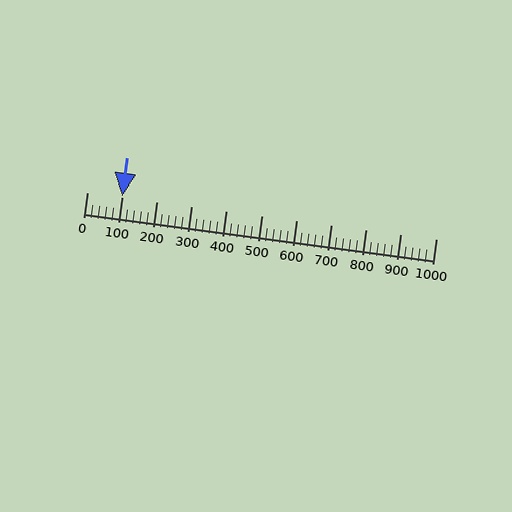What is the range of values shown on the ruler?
The ruler shows values from 0 to 1000.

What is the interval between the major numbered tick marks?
The major tick marks are spaced 100 units apart.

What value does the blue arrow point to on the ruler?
The blue arrow points to approximately 100.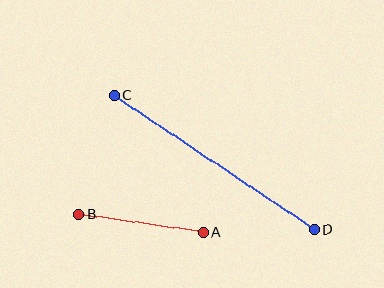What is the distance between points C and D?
The distance is approximately 241 pixels.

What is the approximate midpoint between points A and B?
The midpoint is at approximately (141, 223) pixels.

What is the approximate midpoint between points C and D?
The midpoint is at approximately (214, 162) pixels.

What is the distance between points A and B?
The distance is approximately 126 pixels.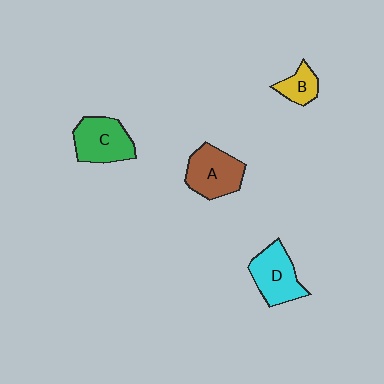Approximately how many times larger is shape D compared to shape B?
Approximately 1.9 times.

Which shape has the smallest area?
Shape B (yellow).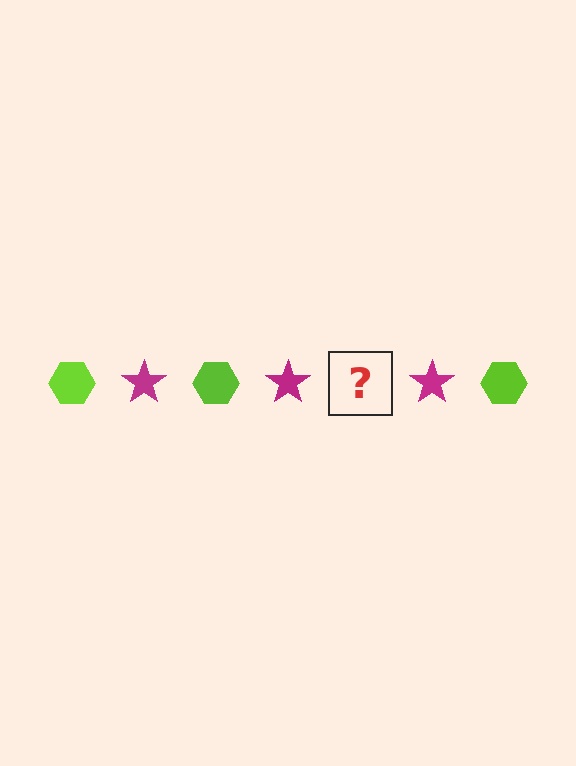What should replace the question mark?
The question mark should be replaced with a lime hexagon.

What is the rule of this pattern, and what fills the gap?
The rule is that the pattern alternates between lime hexagon and magenta star. The gap should be filled with a lime hexagon.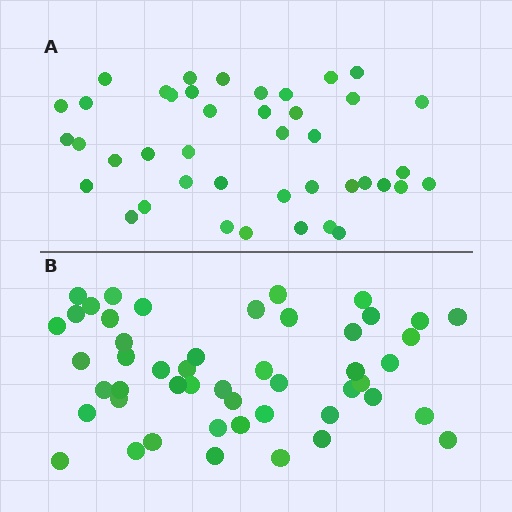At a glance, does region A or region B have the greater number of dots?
Region B (the bottom region) has more dots.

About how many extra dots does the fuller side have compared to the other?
Region B has roughly 8 or so more dots than region A.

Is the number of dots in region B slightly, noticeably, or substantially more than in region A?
Region B has only slightly more — the two regions are fairly close. The ratio is roughly 1.2 to 1.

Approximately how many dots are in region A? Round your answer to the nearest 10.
About 40 dots. (The exact count is 42, which rounds to 40.)